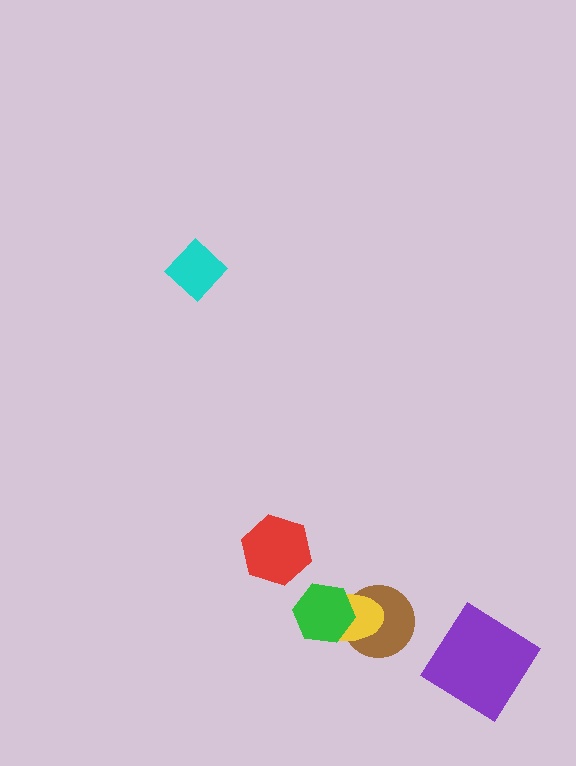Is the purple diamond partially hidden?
No, no other shape covers it.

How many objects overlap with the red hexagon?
0 objects overlap with the red hexagon.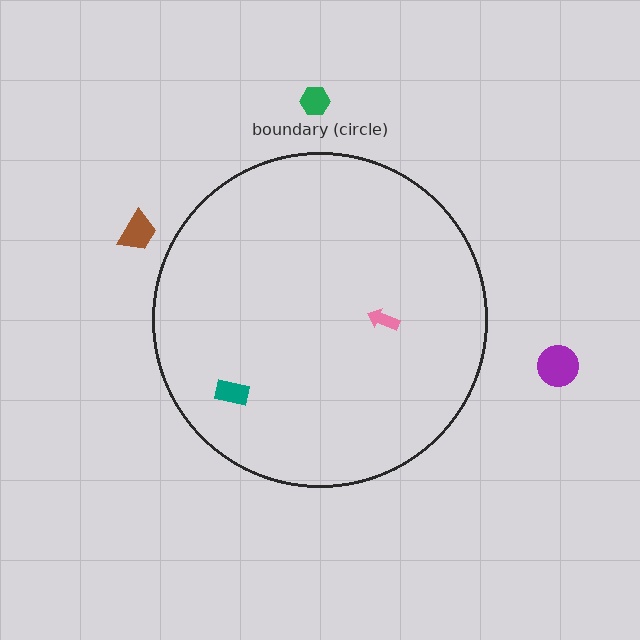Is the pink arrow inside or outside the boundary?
Inside.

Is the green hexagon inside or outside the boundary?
Outside.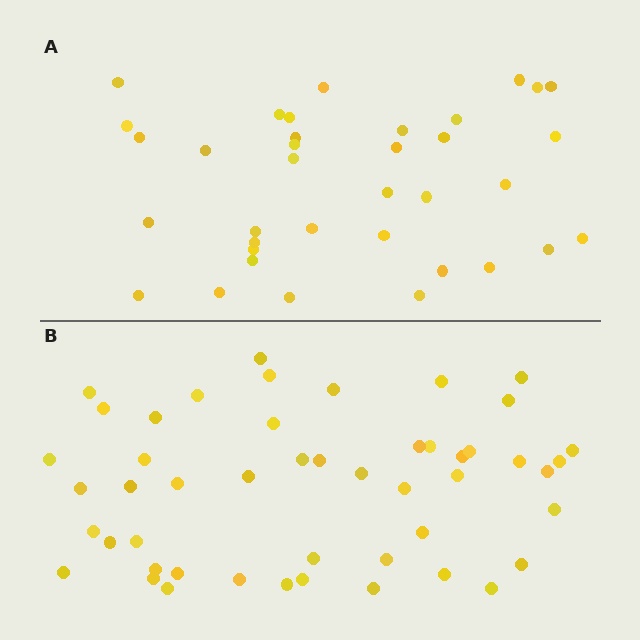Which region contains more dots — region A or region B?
Region B (the bottom region) has more dots.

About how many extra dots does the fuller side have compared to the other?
Region B has approximately 15 more dots than region A.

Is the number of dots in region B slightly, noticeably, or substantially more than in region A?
Region B has noticeably more, but not dramatically so. The ratio is roughly 1.4 to 1.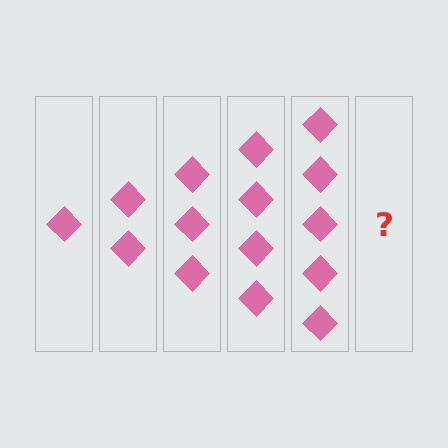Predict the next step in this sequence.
The next step is 6 diamonds.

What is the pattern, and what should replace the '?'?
The pattern is that each step adds one more diamond. The '?' should be 6 diamonds.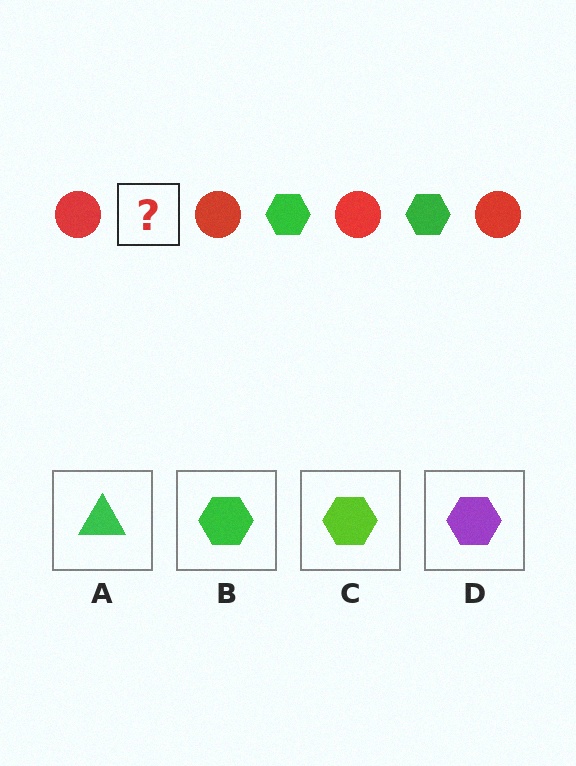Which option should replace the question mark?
Option B.